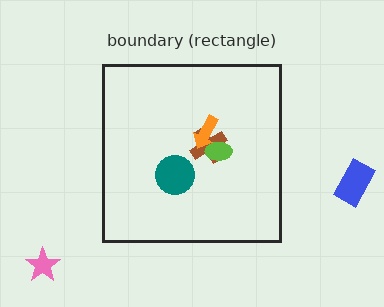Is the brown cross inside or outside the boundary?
Inside.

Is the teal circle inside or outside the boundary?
Inside.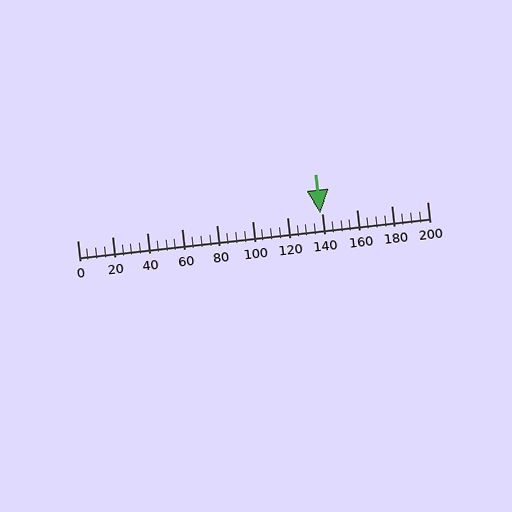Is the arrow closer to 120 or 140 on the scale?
The arrow is closer to 140.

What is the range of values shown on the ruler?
The ruler shows values from 0 to 200.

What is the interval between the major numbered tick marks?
The major tick marks are spaced 20 units apart.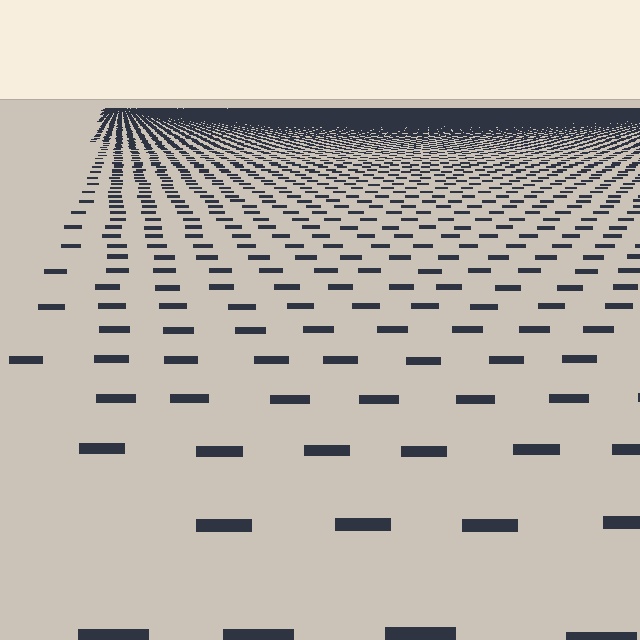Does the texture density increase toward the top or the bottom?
Density increases toward the top.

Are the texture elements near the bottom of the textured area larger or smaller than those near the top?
Larger. Near the bottom, elements are closer to the viewer and appear at a bigger on-screen size.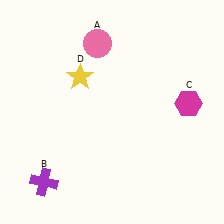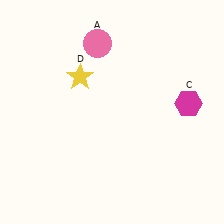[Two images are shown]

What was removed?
The purple cross (B) was removed in Image 2.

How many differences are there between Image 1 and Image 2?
There is 1 difference between the two images.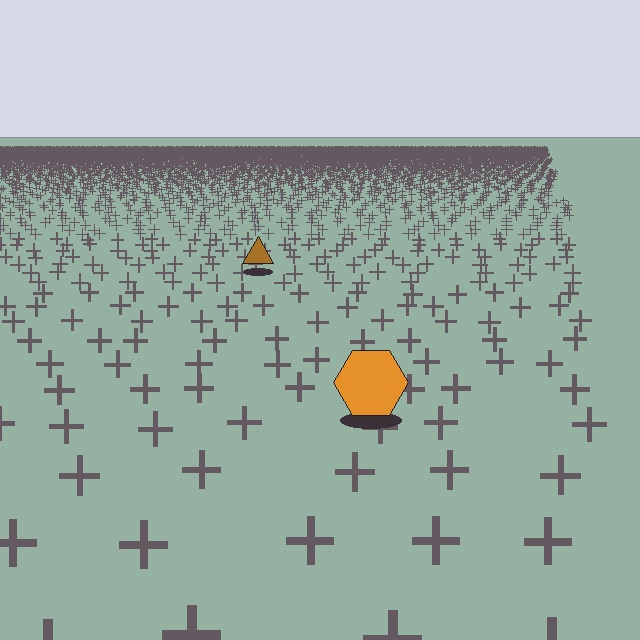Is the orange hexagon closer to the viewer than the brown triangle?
Yes. The orange hexagon is closer — you can tell from the texture gradient: the ground texture is coarser near it.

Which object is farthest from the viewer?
The brown triangle is farthest from the viewer. It appears smaller and the ground texture around it is denser.